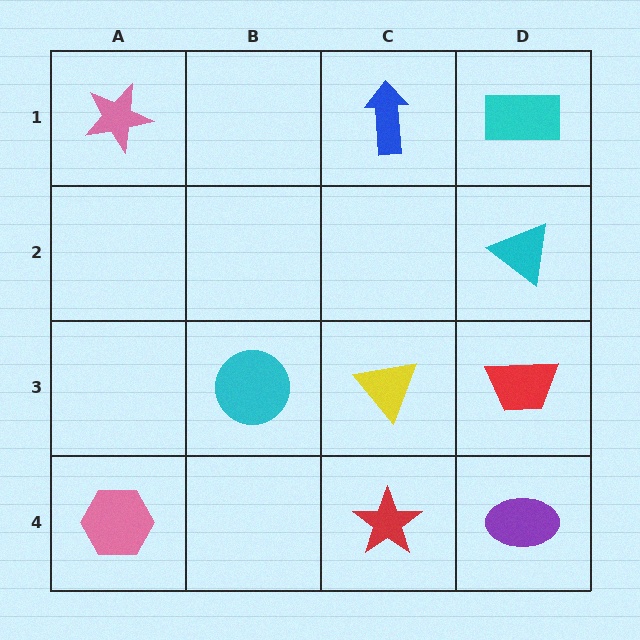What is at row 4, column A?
A pink hexagon.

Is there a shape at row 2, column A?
No, that cell is empty.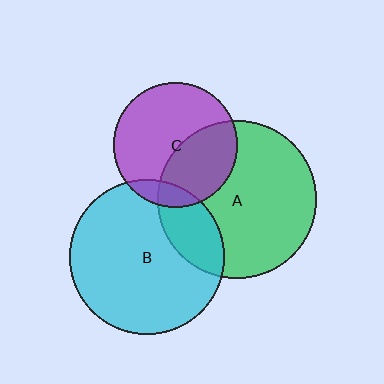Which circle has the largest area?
Circle A (green).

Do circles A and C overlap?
Yes.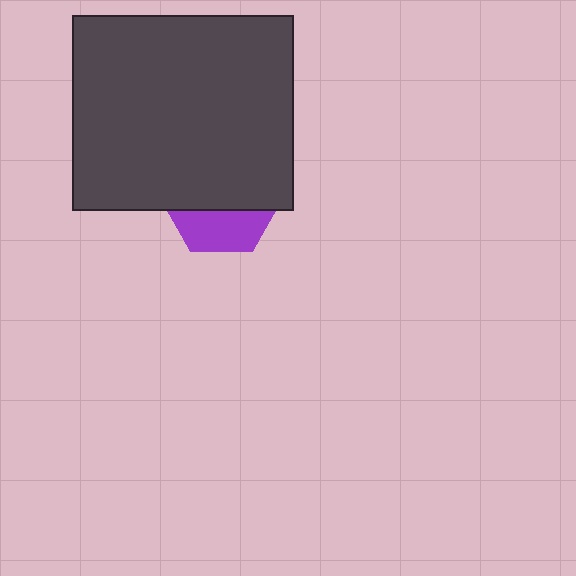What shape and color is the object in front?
The object in front is a dark gray rectangle.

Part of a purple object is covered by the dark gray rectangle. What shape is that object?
It is a hexagon.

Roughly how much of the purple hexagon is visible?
A small part of it is visible (roughly 35%).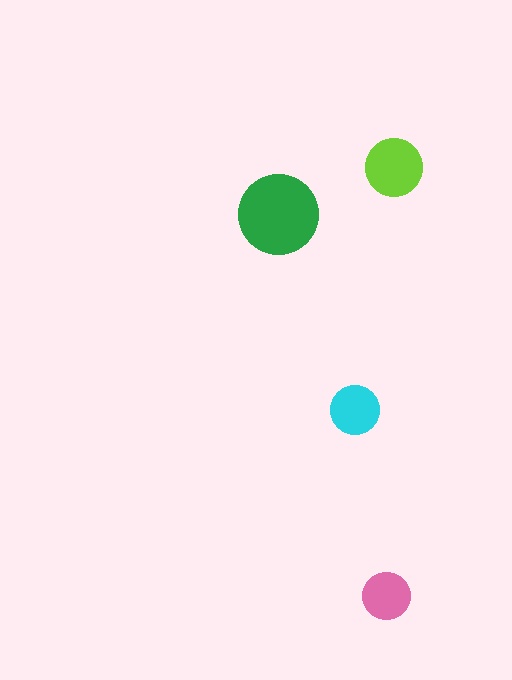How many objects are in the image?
There are 4 objects in the image.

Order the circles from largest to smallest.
the green one, the lime one, the cyan one, the pink one.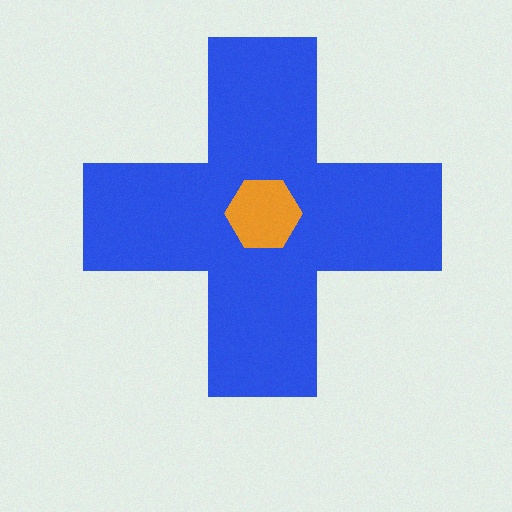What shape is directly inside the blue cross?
The orange hexagon.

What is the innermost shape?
The orange hexagon.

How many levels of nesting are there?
2.